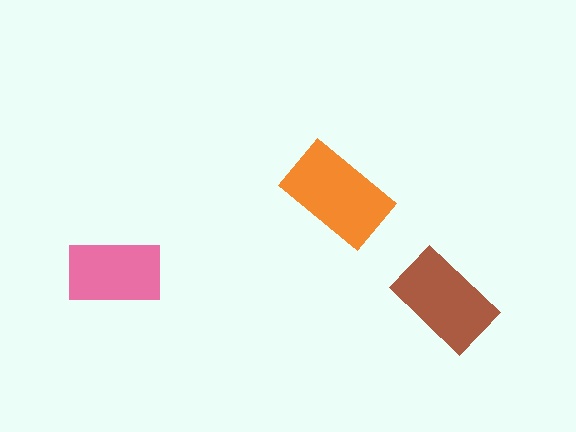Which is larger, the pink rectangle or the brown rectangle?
The brown one.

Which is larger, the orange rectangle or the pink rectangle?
The orange one.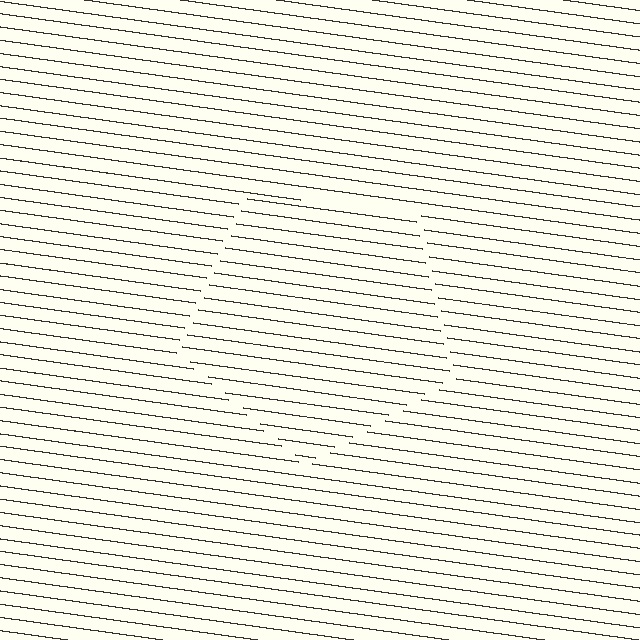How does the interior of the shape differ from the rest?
The interior of the shape contains the same grating, shifted by half a period — the contour is defined by the phase discontinuity where line-ends from the inner and outer gratings abut.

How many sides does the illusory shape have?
5 sides — the line-ends trace a pentagon.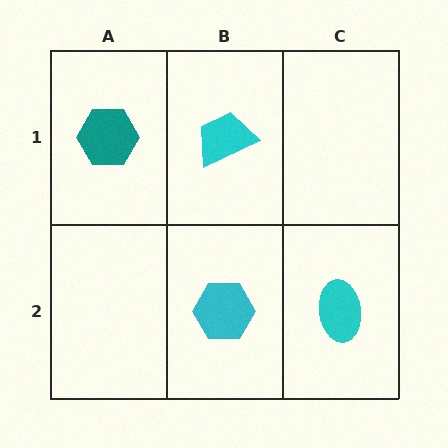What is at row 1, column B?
A cyan trapezoid.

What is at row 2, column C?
A cyan ellipse.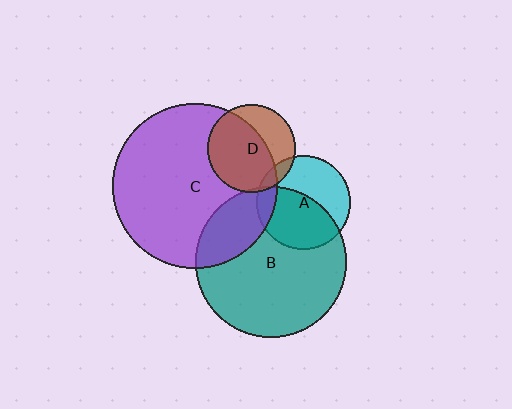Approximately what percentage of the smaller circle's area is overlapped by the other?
Approximately 55%.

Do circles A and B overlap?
Yes.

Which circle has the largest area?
Circle C (purple).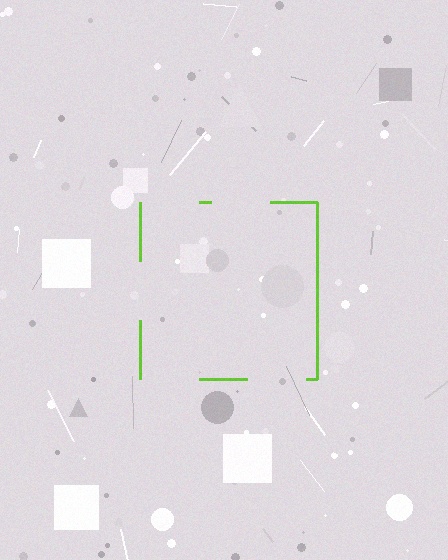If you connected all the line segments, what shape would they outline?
They would outline a square.